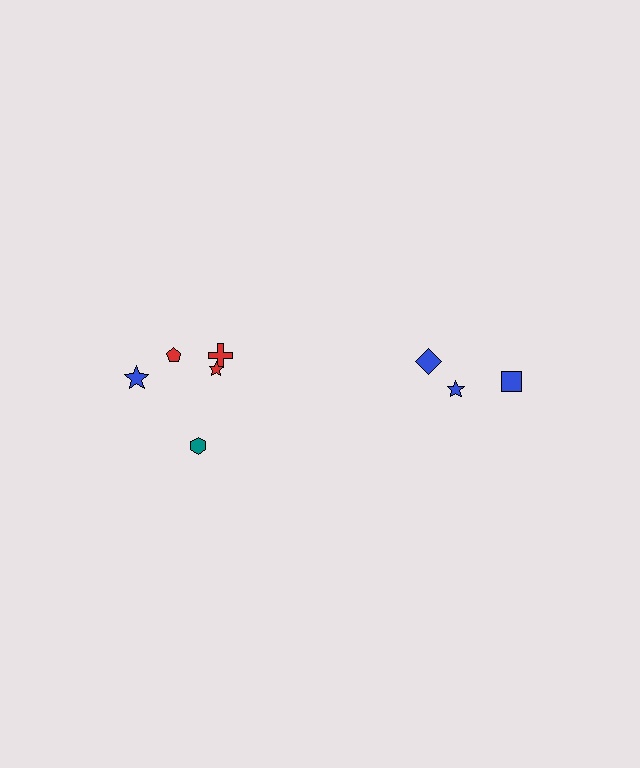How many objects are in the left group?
There are 5 objects.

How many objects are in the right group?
There are 3 objects.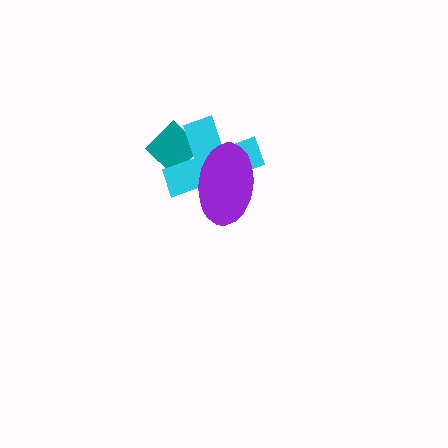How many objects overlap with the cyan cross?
2 objects overlap with the cyan cross.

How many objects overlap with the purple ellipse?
1 object overlaps with the purple ellipse.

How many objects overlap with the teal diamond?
1 object overlaps with the teal diamond.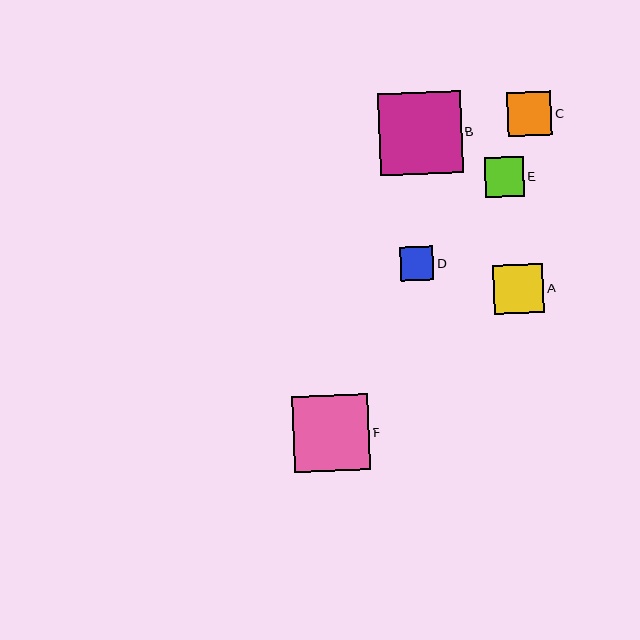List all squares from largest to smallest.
From largest to smallest: B, F, A, C, E, D.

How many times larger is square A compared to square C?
Square A is approximately 1.1 times the size of square C.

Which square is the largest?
Square B is the largest with a size of approximately 83 pixels.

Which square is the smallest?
Square D is the smallest with a size of approximately 33 pixels.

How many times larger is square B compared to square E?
Square B is approximately 2.1 times the size of square E.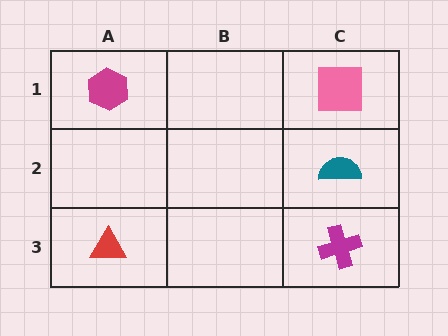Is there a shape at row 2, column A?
No, that cell is empty.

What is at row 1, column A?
A magenta hexagon.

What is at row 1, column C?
A pink square.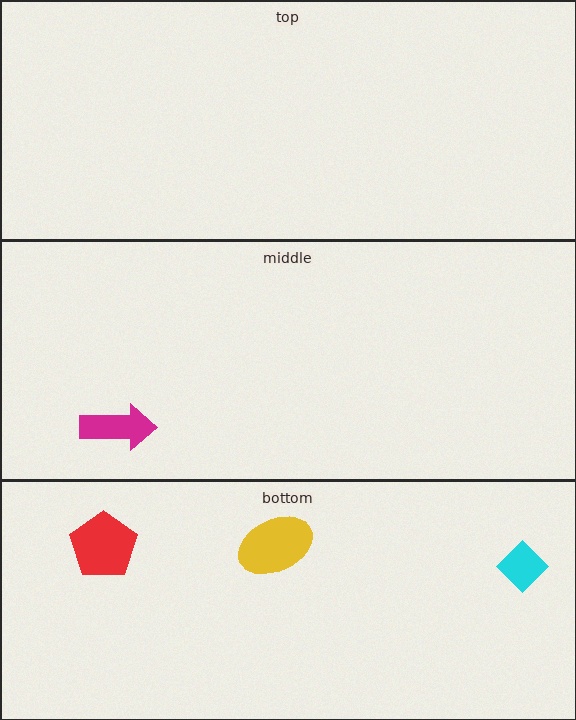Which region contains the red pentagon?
The bottom region.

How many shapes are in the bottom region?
3.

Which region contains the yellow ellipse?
The bottom region.